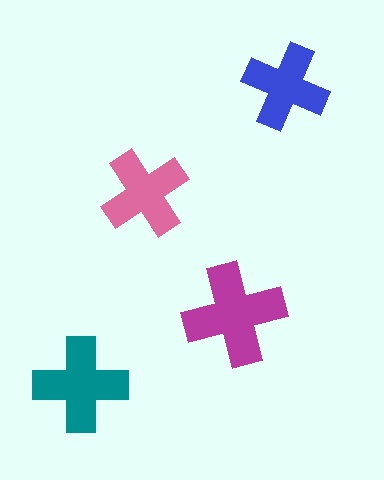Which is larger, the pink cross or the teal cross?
The teal one.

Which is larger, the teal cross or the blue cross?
The teal one.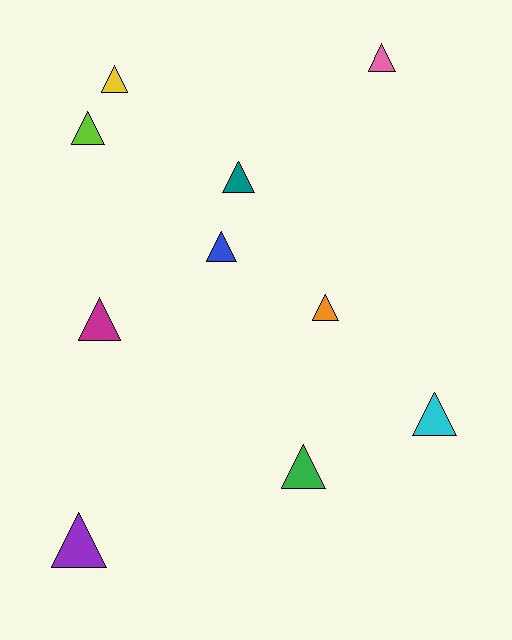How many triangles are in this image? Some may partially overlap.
There are 10 triangles.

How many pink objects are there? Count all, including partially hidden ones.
There is 1 pink object.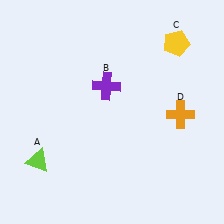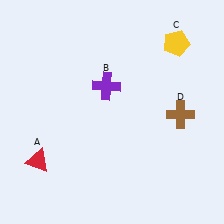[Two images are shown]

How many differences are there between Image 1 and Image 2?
There are 2 differences between the two images.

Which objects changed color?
A changed from lime to red. D changed from orange to brown.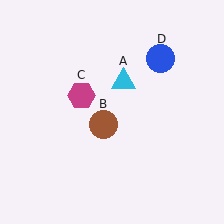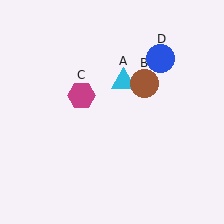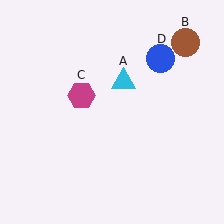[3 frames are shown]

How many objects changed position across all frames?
1 object changed position: brown circle (object B).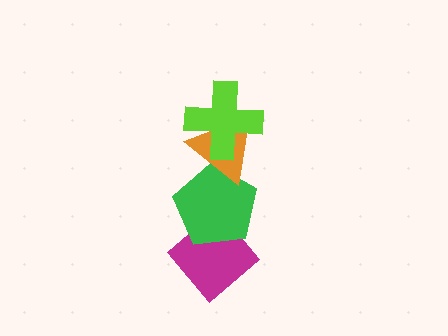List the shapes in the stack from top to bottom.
From top to bottom: the lime cross, the orange triangle, the green pentagon, the magenta diamond.